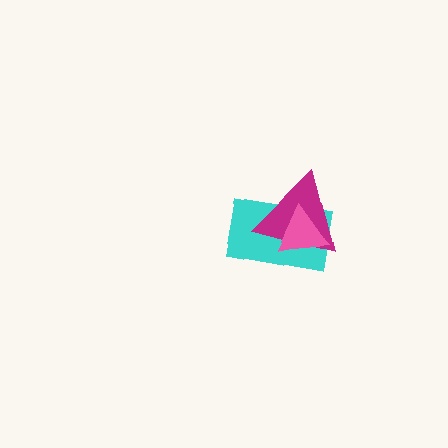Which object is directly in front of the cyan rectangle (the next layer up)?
The magenta triangle is directly in front of the cyan rectangle.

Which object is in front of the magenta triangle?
The pink triangle is in front of the magenta triangle.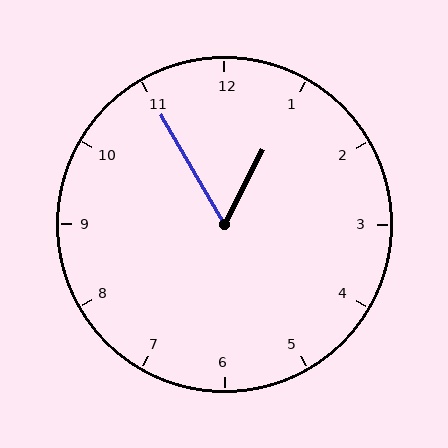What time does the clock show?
12:55.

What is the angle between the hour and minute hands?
Approximately 58 degrees.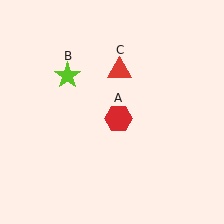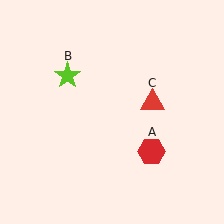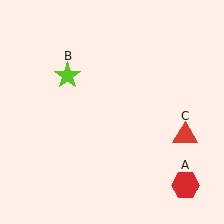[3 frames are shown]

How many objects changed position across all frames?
2 objects changed position: red hexagon (object A), red triangle (object C).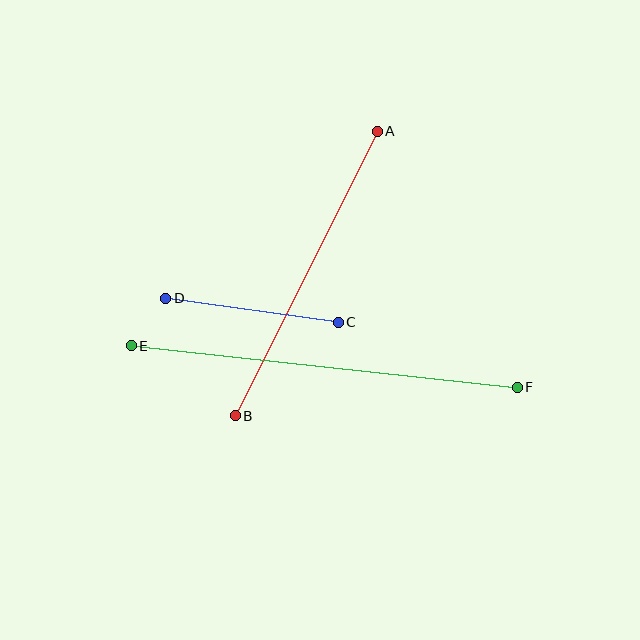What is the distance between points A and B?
The distance is approximately 318 pixels.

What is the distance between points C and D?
The distance is approximately 174 pixels.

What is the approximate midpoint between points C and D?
The midpoint is at approximately (252, 310) pixels.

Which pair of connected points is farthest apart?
Points E and F are farthest apart.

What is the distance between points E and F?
The distance is approximately 388 pixels.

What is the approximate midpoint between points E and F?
The midpoint is at approximately (324, 367) pixels.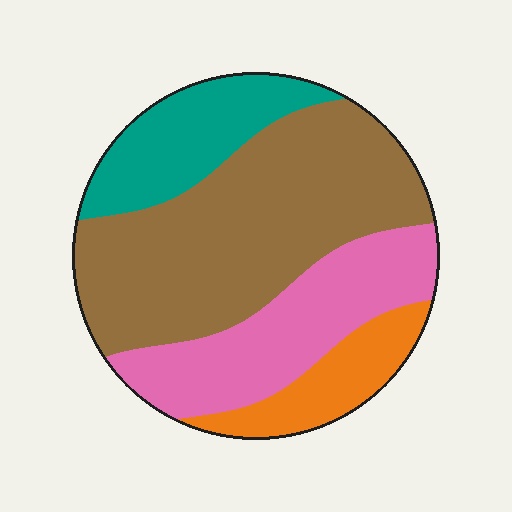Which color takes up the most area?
Brown, at roughly 45%.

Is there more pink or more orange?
Pink.